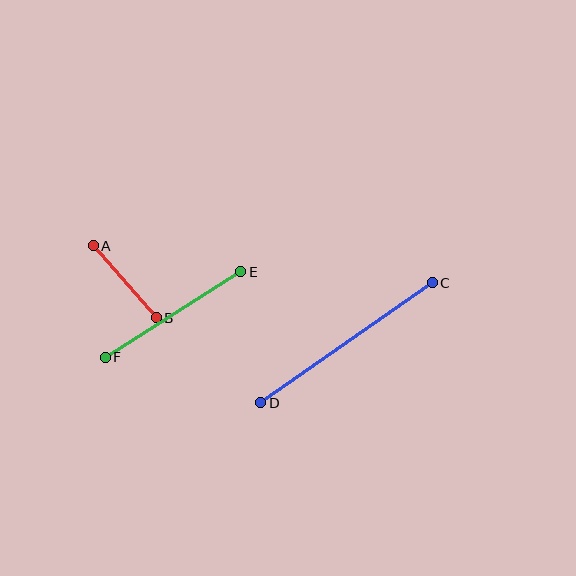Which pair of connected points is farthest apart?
Points C and D are farthest apart.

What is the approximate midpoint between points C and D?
The midpoint is at approximately (347, 343) pixels.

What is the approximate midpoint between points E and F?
The midpoint is at approximately (173, 315) pixels.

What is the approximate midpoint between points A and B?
The midpoint is at approximately (125, 282) pixels.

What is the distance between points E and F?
The distance is approximately 160 pixels.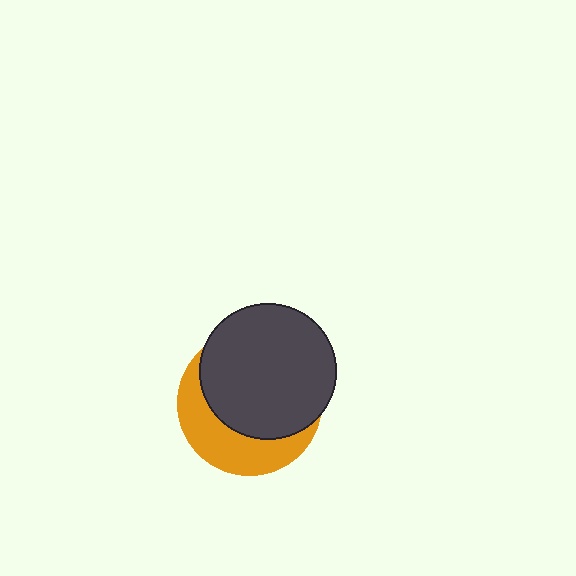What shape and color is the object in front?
The object in front is a dark gray circle.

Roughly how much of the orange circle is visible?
A small part of it is visible (roughly 37%).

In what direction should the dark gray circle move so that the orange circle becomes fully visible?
The dark gray circle should move toward the upper-right. That is the shortest direction to clear the overlap and leave the orange circle fully visible.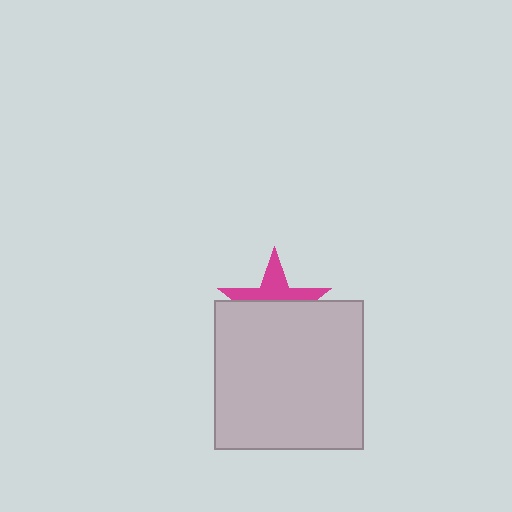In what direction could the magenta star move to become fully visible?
The magenta star could move up. That would shift it out from behind the light gray square entirely.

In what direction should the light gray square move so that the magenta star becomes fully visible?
The light gray square should move down. That is the shortest direction to clear the overlap and leave the magenta star fully visible.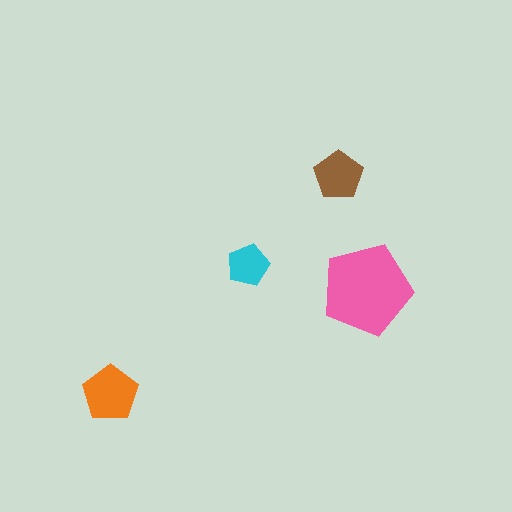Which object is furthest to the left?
The orange pentagon is leftmost.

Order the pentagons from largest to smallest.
the pink one, the orange one, the brown one, the cyan one.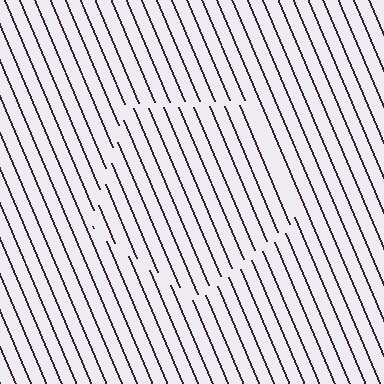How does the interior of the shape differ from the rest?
The interior of the shape contains the same grating, shifted by half a period — the contour is defined by the phase discontinuity where line-ends from the inner and outer gratings abut.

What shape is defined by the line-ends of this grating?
An illusory pentagon. The interior of the shape contains the same grating, shifted by half a period — the contour is defined by the phase discontinuity where line-ends from the inner and outer gratings abut.